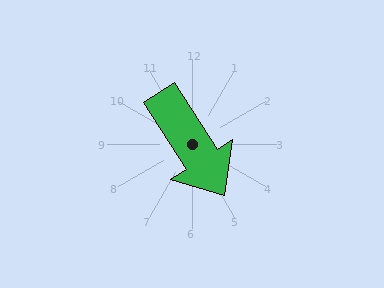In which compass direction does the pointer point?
Southeast.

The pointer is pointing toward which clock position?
Roughly 5 o'clock.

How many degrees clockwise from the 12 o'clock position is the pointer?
Approximately 147 degrees.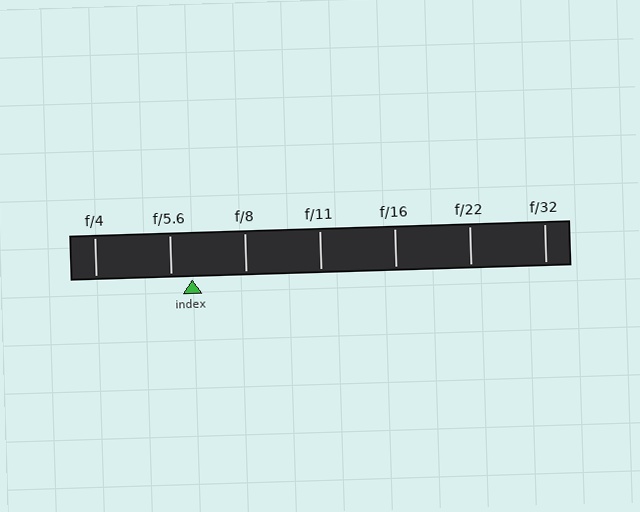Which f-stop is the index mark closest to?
The index mark is closest to f/5.6.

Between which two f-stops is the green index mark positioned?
The index mark is between f/5.6 and f/8.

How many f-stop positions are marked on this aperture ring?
There are 7 f-stop positions marked.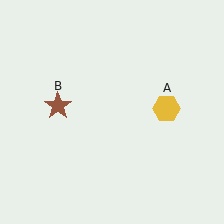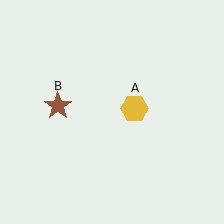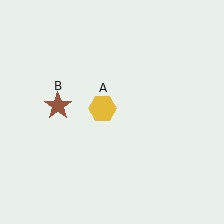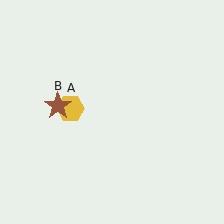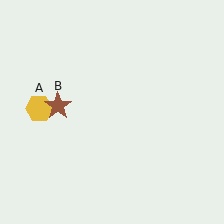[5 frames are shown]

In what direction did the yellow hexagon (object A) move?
The yellow hexagon (object A) moved left.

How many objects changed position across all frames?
1 object changed position: yellow hexagon (object A).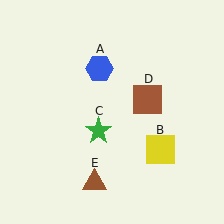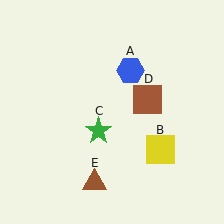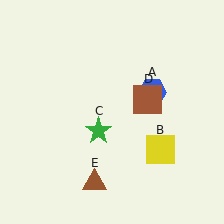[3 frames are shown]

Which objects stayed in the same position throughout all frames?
Yellow square (object B) and green star (object C) and brown square (object D) and brown triangle (object E) remained stationary.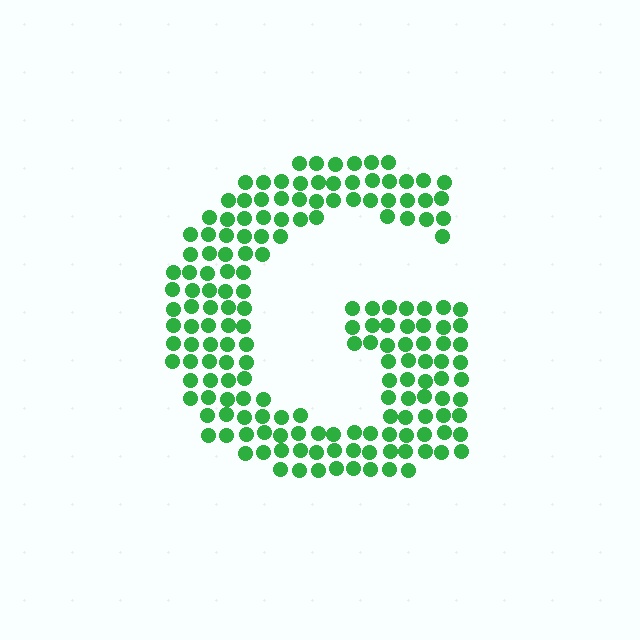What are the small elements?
The small elements are circles.